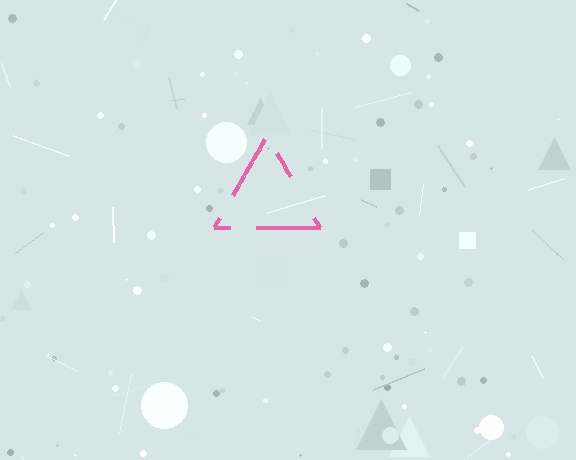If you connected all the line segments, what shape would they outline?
They would outline a triangle.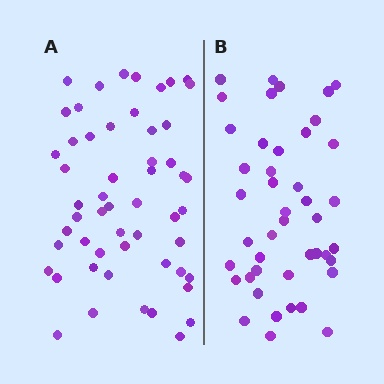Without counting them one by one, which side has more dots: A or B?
Region A (the left region) has more dots.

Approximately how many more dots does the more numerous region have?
Region A has roughly 10 or so more dots than region B.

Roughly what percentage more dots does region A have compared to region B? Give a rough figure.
About 25% more.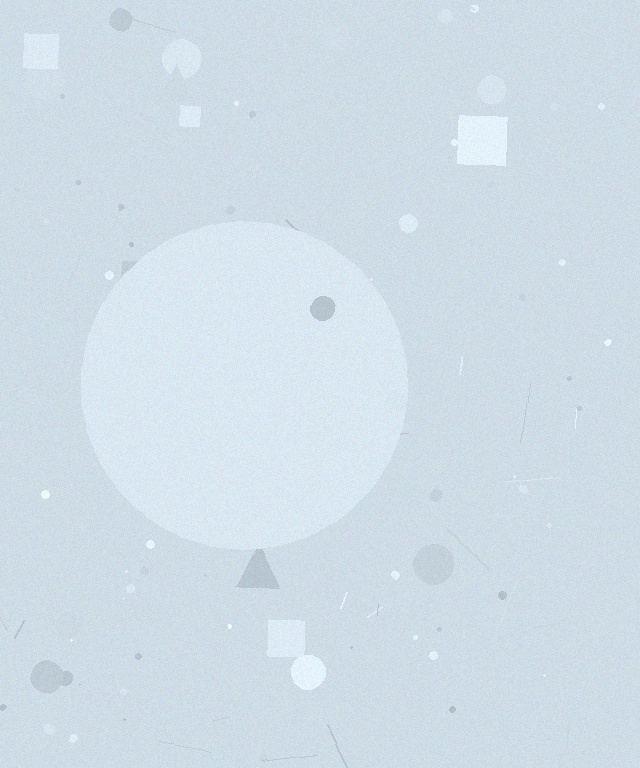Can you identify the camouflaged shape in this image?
The camouflaged shape is a circle.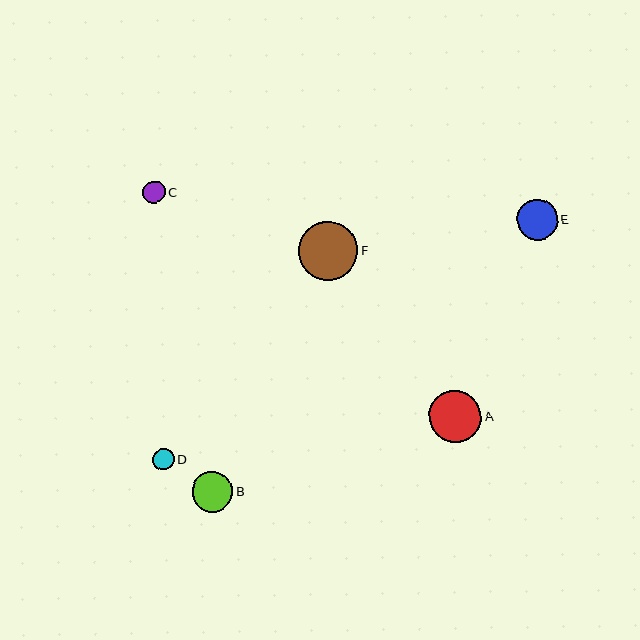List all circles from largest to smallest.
From largest to smallest: F, A, E, B, C, D.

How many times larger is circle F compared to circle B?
Circle F is approximately 1.5 times the size of circle B.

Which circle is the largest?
Circle F is the largest with a size of approximately 59 pixels.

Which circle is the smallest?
Circle D is the smallest with a size of approximately 22 pixels.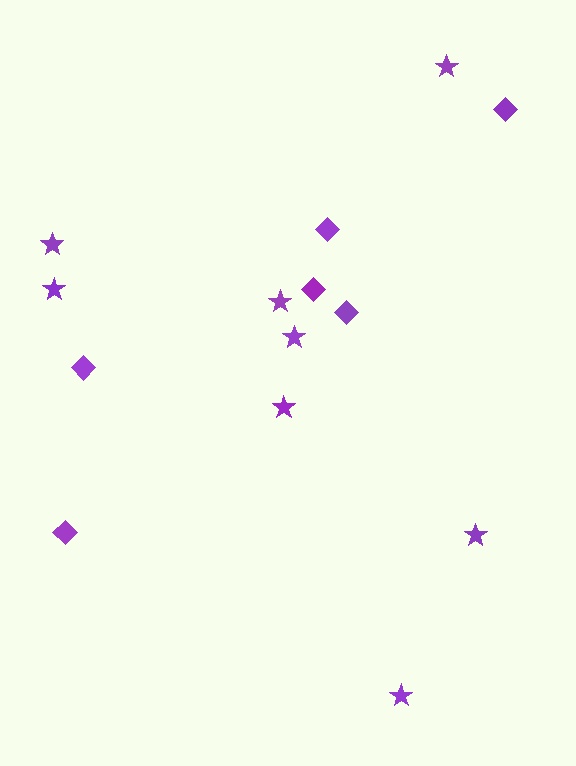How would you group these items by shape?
There are 2 groups: one group of diamonds (6) and one group of stars (8).